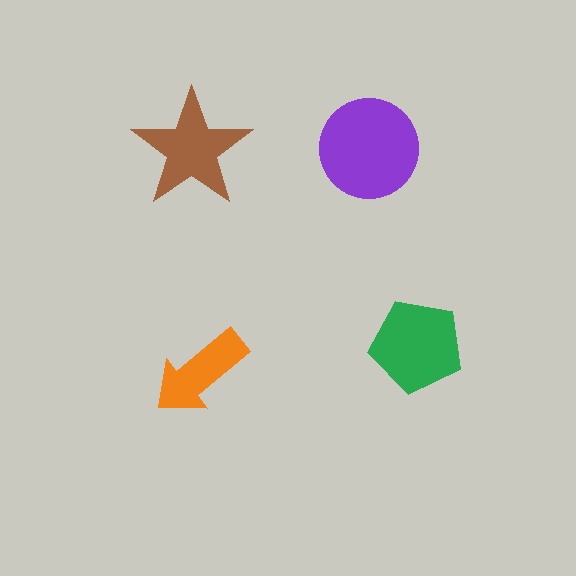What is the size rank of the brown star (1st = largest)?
3rd.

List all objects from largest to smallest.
The purple circle, the green pentagon, the brown star, the orange arrow.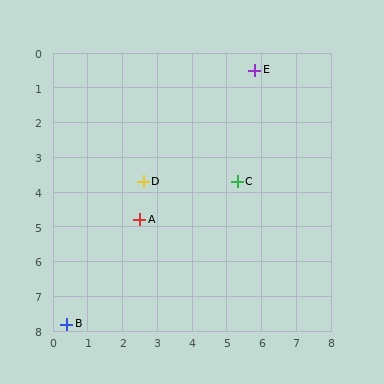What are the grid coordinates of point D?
Point D is at approximately (2.6, 3.7).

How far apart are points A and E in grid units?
Points A and E are about 5.4 grid units apart.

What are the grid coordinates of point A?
Point A is at approximately (2.5, 4.8).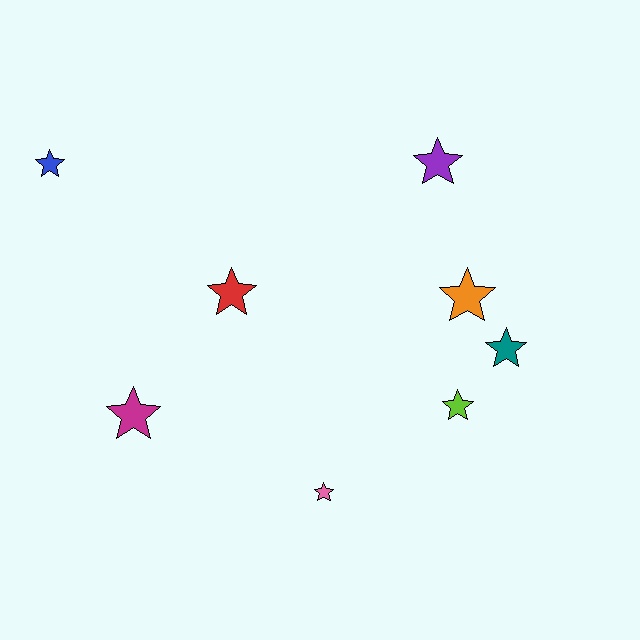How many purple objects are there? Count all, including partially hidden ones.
There is 1 purple object.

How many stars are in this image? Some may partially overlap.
There are 8 stars.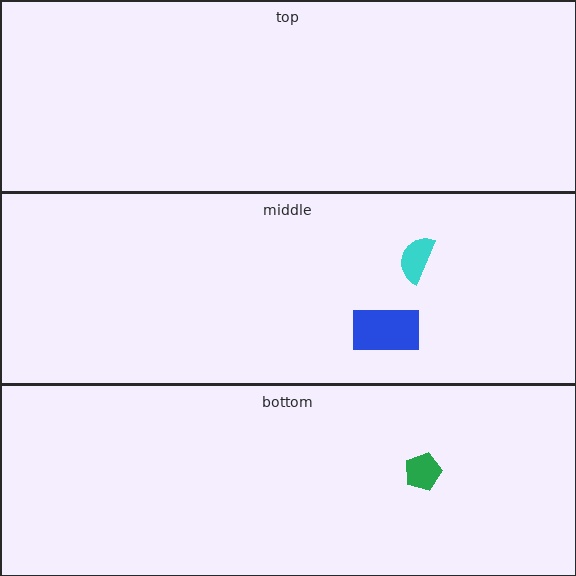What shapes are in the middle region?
The cyan semicircle, the blue rectangle.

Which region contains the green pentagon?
The bottom region.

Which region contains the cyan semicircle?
The middle region.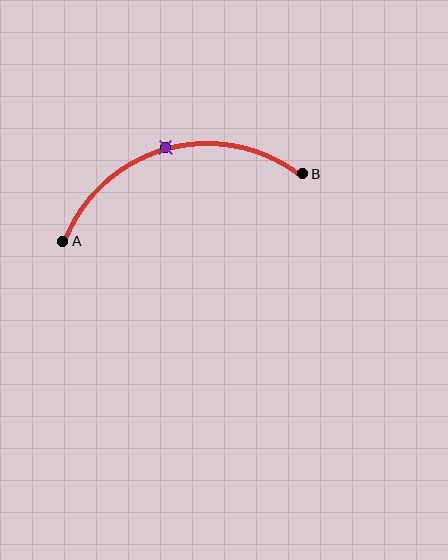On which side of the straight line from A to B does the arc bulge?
The arc bulges above the straight line connecting A and B.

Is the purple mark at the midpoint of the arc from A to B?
Yes. The purple mark lies on the arc at equal arc-length from both A and B — it is the arc midpoint.